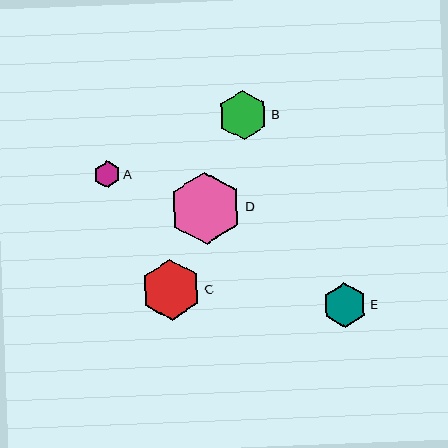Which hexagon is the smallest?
Hexagon A is the smallest with a size of approximately 26 pixels.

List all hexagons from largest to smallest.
From largest to smallest: D, C, B, E, A.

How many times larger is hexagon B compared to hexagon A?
Hexagon B is approximately 1.9 times the size of hexagon A.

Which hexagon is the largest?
Hexagon D is the largest with a size of approximately 73 pixels.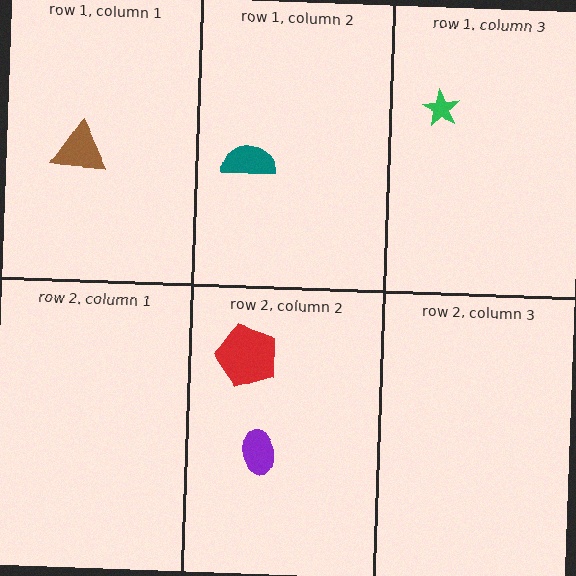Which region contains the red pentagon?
The row 2, column 2 region.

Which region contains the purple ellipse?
The row 2, column 2 region.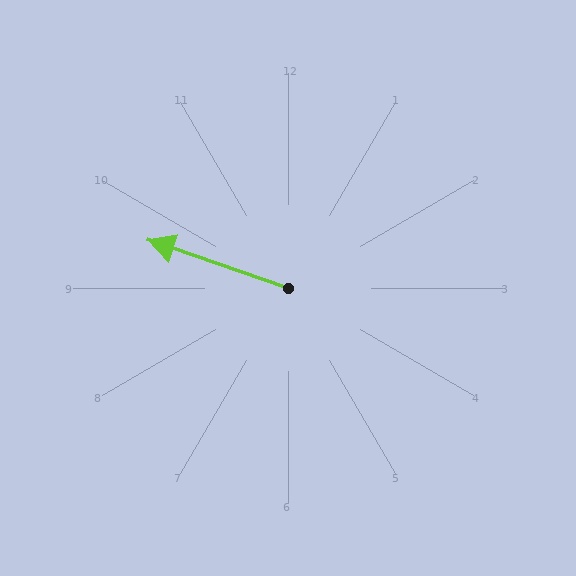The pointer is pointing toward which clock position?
Roughly 10 o'clock.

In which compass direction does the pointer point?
West.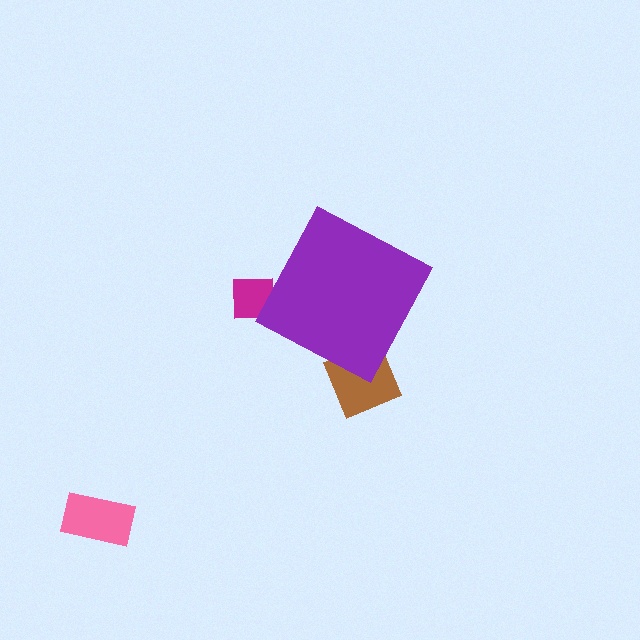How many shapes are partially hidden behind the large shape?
2 shapes are partially hidden.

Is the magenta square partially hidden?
Yes, the magenta square is partially hidden behind the purple diamond.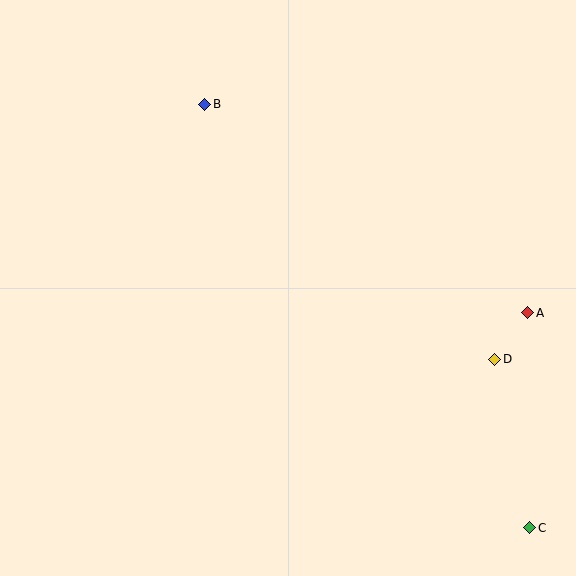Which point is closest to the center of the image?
Point B at (205, 104) is closest to the center.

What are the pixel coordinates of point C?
Point C is at (530, 528).